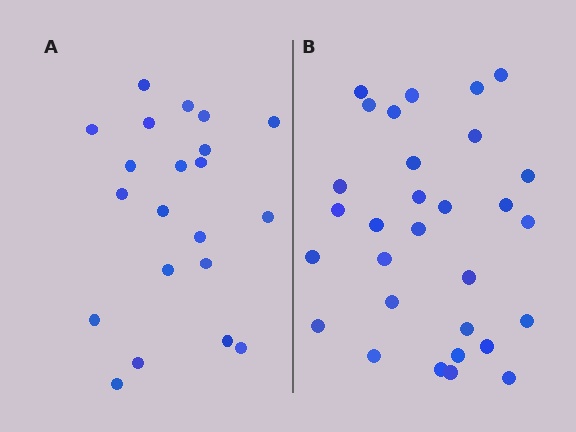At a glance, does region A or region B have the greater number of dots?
Region B (the right region) has more dots.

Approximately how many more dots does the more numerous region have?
Region B has roughly 8 or so more dots than region A.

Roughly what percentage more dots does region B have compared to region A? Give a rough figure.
About 45% more.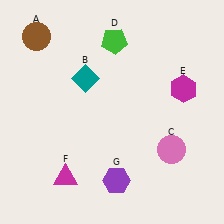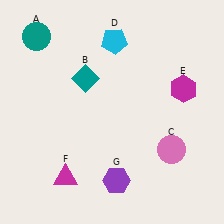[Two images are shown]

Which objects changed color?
A changed from brown to teal. D changed from green to cyan.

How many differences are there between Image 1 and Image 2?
There are 2 differences between the two images.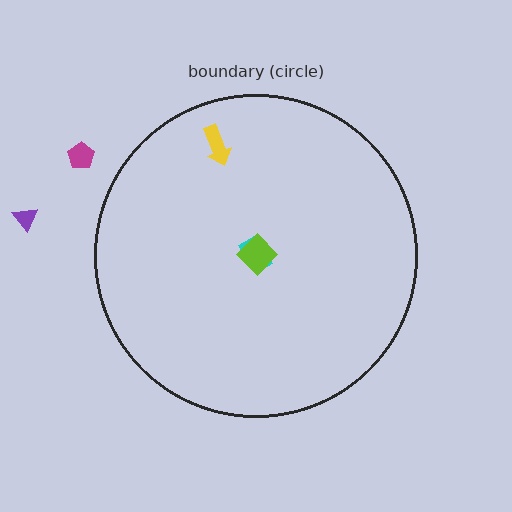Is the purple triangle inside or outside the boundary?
Outside.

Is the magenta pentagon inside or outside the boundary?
Outside.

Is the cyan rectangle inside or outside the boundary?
Inside.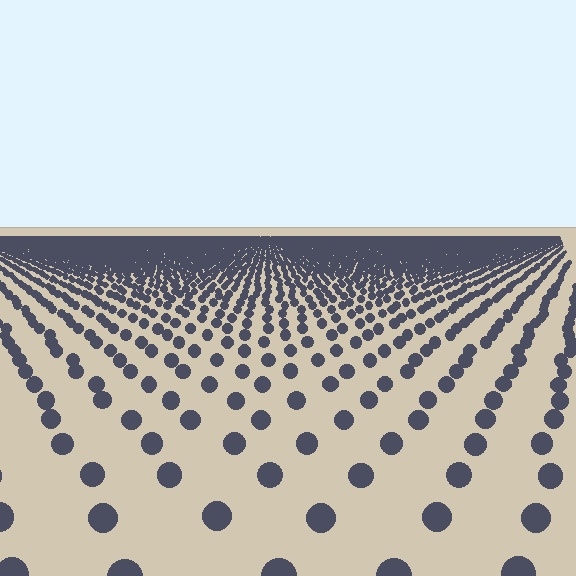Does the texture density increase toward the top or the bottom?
Density increases toward the top.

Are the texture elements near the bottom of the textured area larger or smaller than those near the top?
Larger. Near the bottom, elements are closer to the viewer and appear at a bigger on-screen size.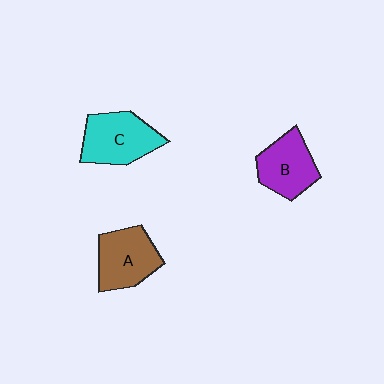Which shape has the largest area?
Shape C (cyan).